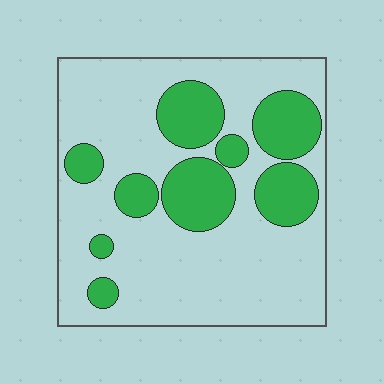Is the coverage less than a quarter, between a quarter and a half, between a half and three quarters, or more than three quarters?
Between a quarter and a half.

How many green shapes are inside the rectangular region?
9.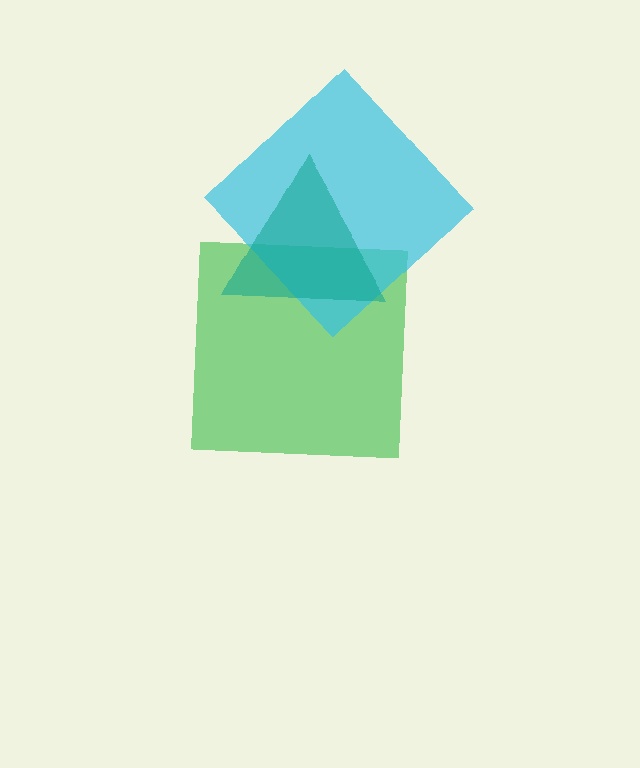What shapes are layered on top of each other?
The layered shapes are: a green square, a cyan diamond, a teal triangle.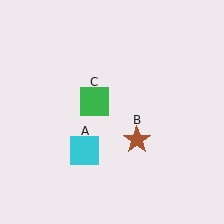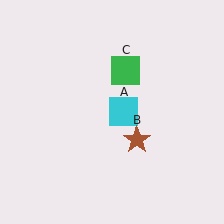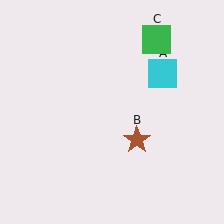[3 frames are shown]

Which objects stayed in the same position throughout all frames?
Brown star (object B) remained stationary.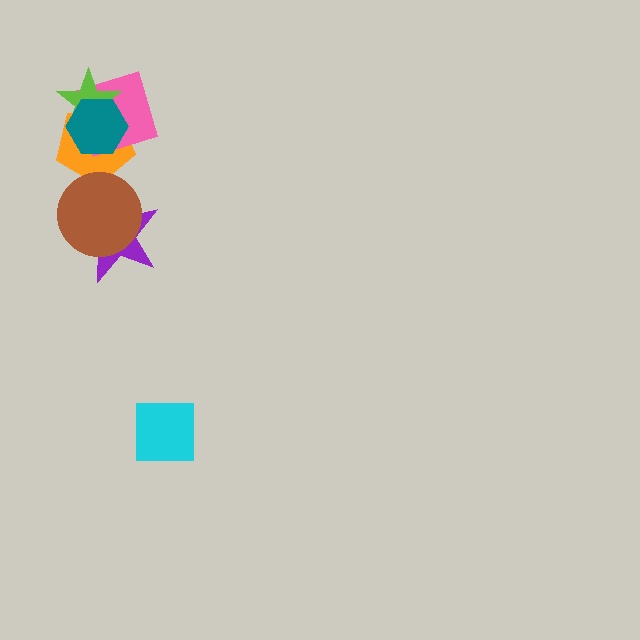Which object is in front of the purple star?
The brown circle is in front of the purple star.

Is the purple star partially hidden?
Yes, it is partially covered by another shape.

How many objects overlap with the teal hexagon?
3 objects overlap with the teal hexagon.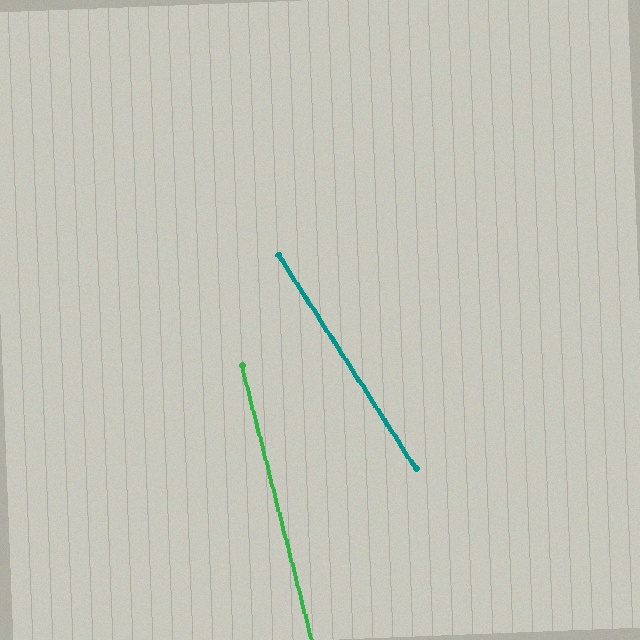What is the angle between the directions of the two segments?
Approximately 18 degrees.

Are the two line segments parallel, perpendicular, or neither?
Neither parallel nor perpendicular — they differ by about 18°.